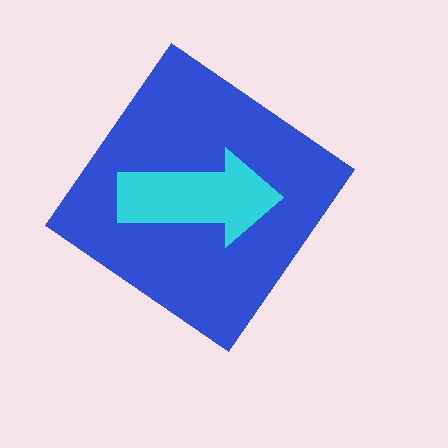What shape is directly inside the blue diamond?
The cyan arrow.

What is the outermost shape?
The blue diamond.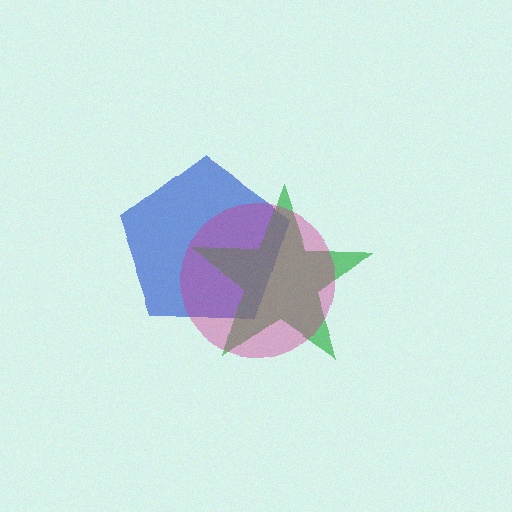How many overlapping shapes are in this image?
There are 3 overlapping shapes in the image.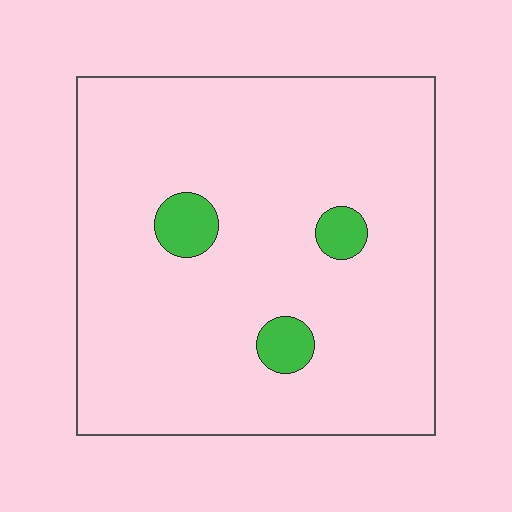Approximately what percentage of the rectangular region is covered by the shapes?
Approximately 5%.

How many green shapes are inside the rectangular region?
3.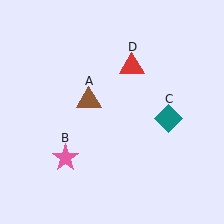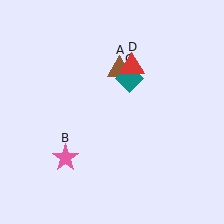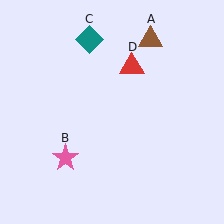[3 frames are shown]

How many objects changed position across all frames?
2 objects changed position: brown triangle (object A), teal diamond (object C).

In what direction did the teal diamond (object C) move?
The teal diamond (object C) moved up and to the left.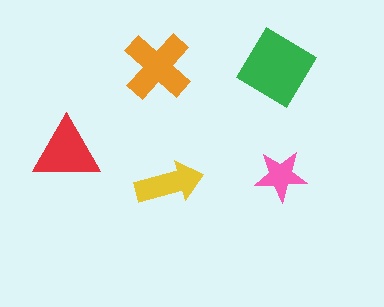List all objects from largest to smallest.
The green diamond, the orange cross, the red triangle, the yellow arrow, the pink star.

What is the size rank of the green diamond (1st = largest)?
1st.